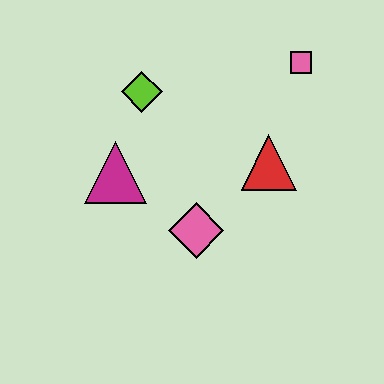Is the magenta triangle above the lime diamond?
No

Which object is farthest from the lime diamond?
The pink square is farthest from the lime diamond.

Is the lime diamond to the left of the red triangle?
Yes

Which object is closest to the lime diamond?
The magenta triangle is closest to the lime diamond.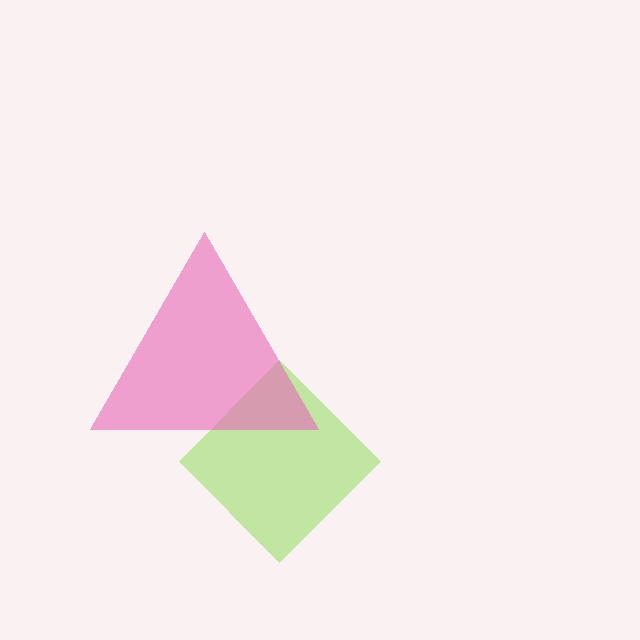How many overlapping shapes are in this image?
There are 2 overlapping shapes in the image.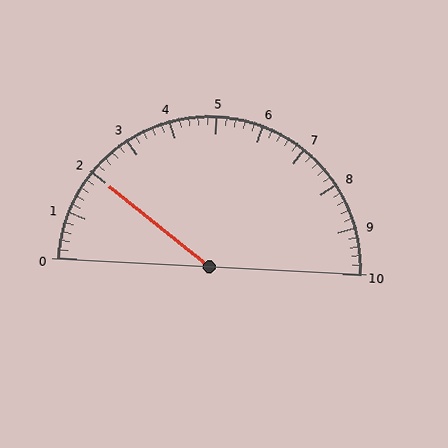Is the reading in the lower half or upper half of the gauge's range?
The reading is in the lower half of the range (0 to 10).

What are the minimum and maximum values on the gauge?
The gauge ranges from 0 to 10.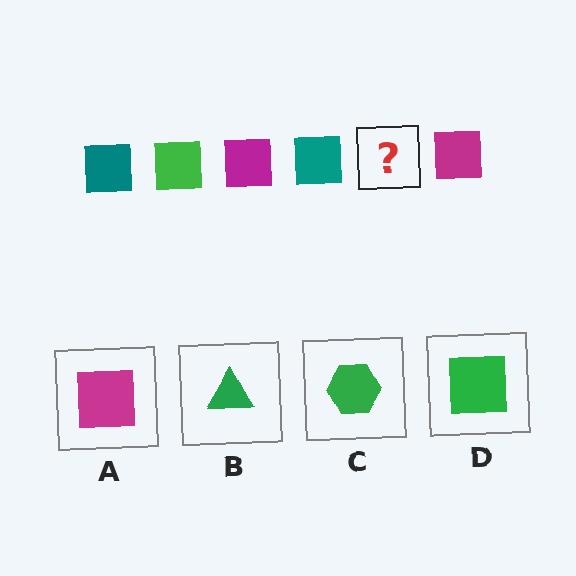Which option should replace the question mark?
Option D.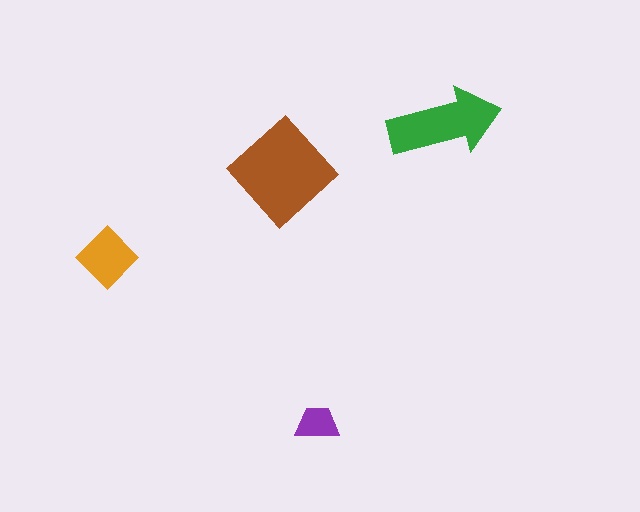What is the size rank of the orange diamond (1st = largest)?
3rd.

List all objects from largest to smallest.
The brown diamond, the green arrow, the orange diamond, the purple trapezoid.